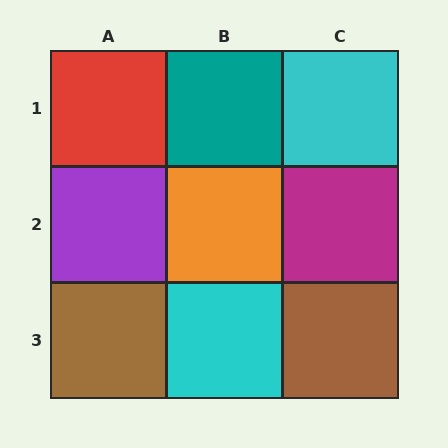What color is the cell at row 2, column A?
Purple.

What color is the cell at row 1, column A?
Red.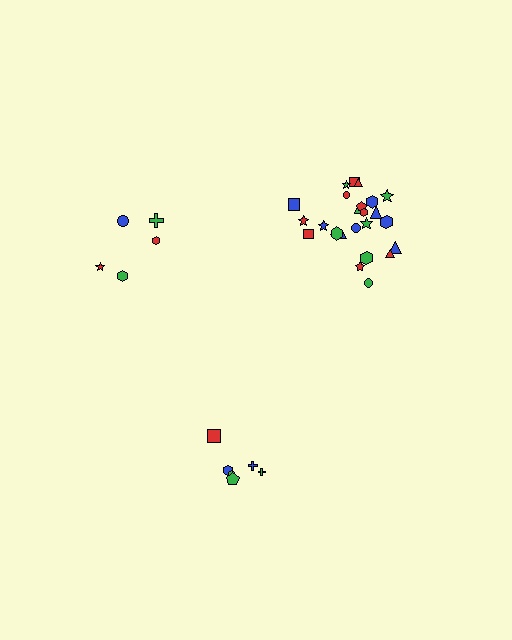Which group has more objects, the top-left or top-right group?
The top-right group.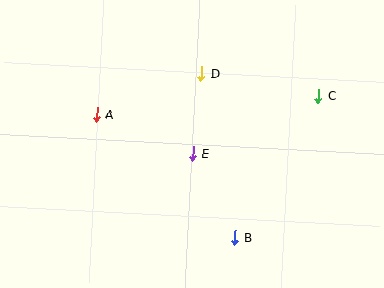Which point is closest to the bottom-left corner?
Point A is closest to the bottom-left corner.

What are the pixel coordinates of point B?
Point B is at (235, 238).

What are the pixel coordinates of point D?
Point D is at (202, 74).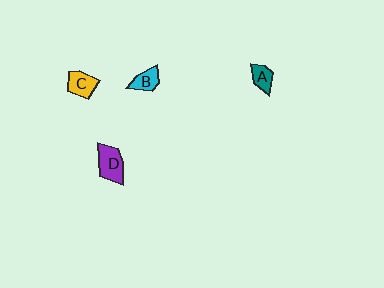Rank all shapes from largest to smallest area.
From largest to smallest: D (purple), C (yellow), B (cyan), A (teal).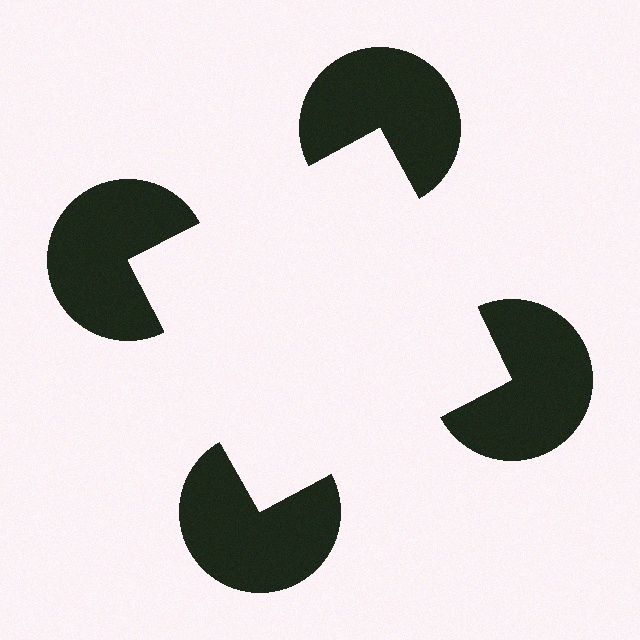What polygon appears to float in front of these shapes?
An illusory square — its edges are inferred from the aligned wedge cuts in the pac-man discs, not physically drawn.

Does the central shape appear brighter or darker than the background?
It typically appears slightly brighter than the background, even though no actual brightness change is drawn.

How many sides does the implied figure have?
4 sides.